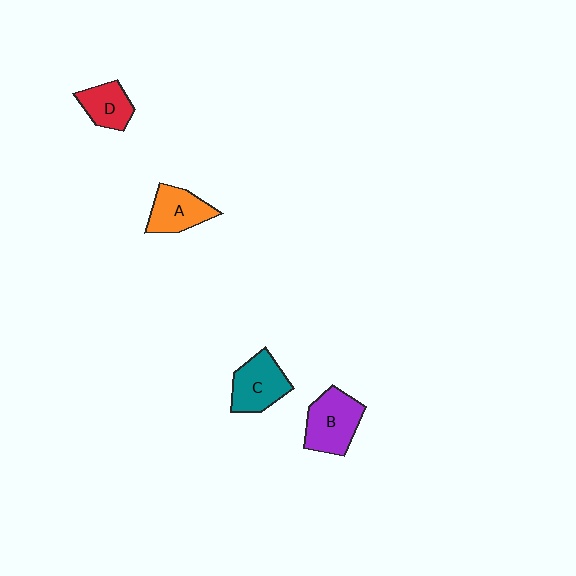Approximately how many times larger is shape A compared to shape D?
Approximately 1.2 times.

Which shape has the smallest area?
Shape D (red).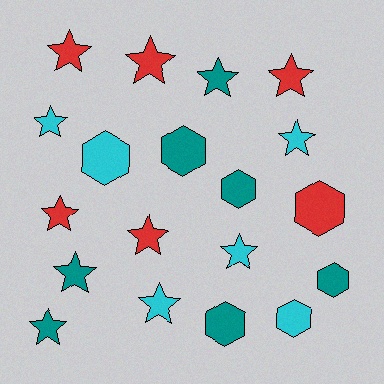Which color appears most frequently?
Teal, with 7 objects.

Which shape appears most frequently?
Star, with 12 objects.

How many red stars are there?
There are 5 red stars.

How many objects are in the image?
There are 19 objects.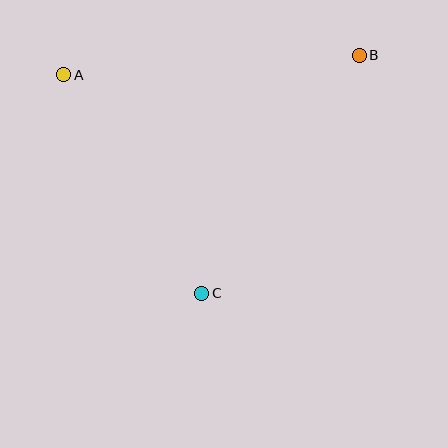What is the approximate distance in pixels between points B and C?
The distance between B and C is approximately 286 pixels.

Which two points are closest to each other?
Points A and C are closest to each other.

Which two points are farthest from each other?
Points A and B are farthest from each other.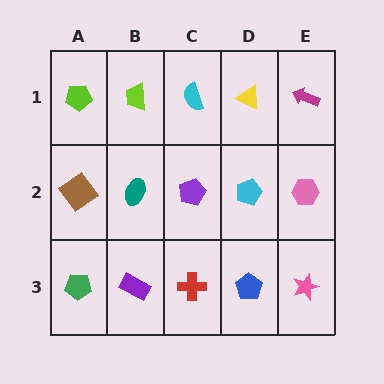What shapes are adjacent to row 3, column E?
A pink hexagon (row 2, column E), a blue pentagon (row 3, column D).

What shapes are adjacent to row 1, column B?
A teal ellipse (row 2, column B), a lime pentagon (row 1, column A), a cyan semicircle (row 1, column C).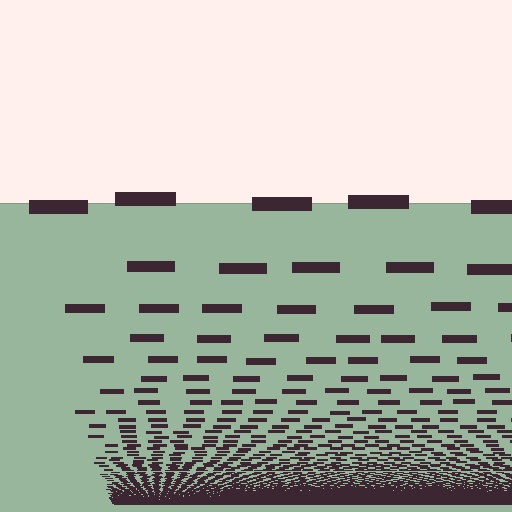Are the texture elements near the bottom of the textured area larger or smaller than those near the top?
Smaller. The gradient is inverted — elements near the bottom are smaller and denser.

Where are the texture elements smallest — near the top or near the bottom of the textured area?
Near the bottom.